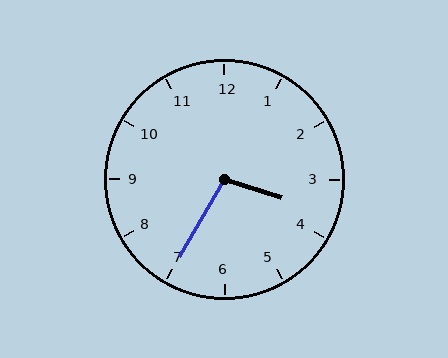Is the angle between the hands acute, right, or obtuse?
It is obtuse.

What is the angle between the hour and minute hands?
Approximately 102 degrees.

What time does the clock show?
3:35.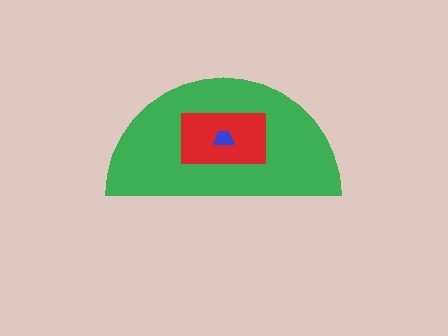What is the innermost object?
The blue trapezoid.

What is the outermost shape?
The green semicircle.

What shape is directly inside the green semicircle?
The red rectangle.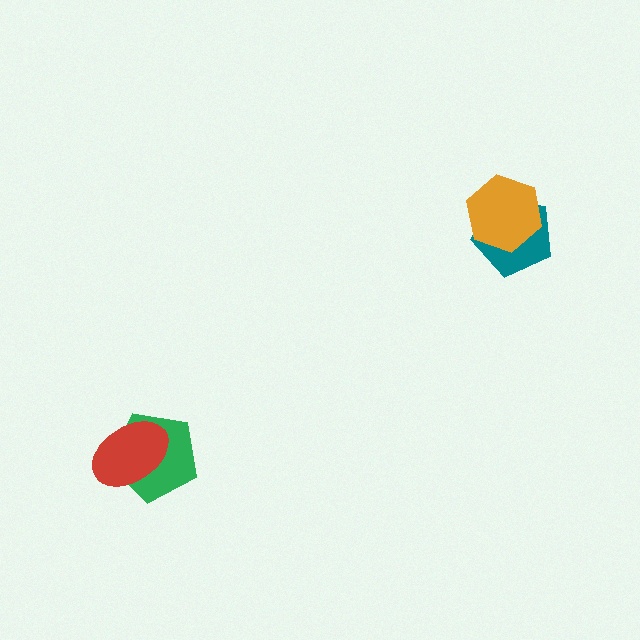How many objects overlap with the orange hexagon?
1 object overlaps with the orange hexagon.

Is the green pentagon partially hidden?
Yes, it is partially covered by another shape.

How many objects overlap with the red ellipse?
1 object overlaps with the red ellipse.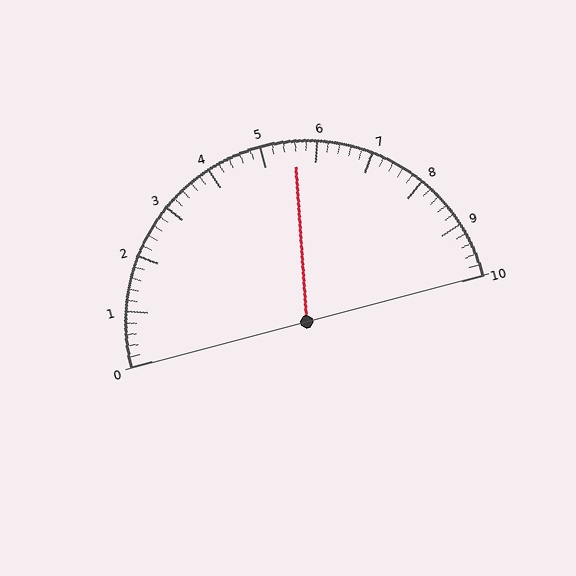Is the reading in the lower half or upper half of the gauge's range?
The reading is in the upper half of the range (0 to 10).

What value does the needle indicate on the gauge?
The needle indicates approximately 5.6.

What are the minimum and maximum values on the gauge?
The gauge ranges from 0 to 10.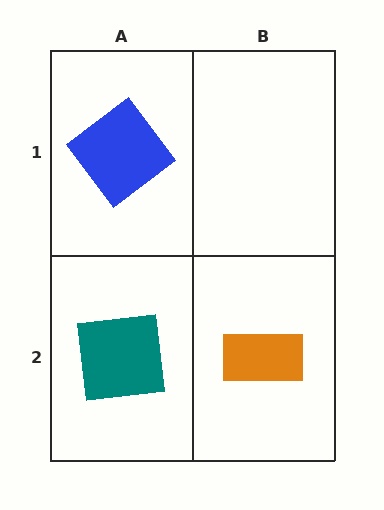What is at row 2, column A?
A teal square.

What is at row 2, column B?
An orange rectangle.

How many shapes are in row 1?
1 shape.